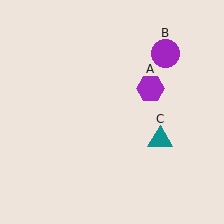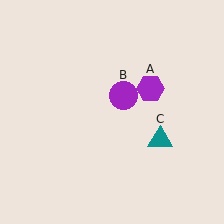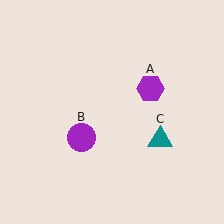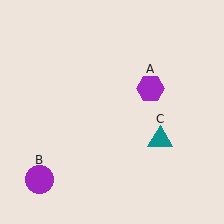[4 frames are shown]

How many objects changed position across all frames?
1 object changed position: purple circle (object B).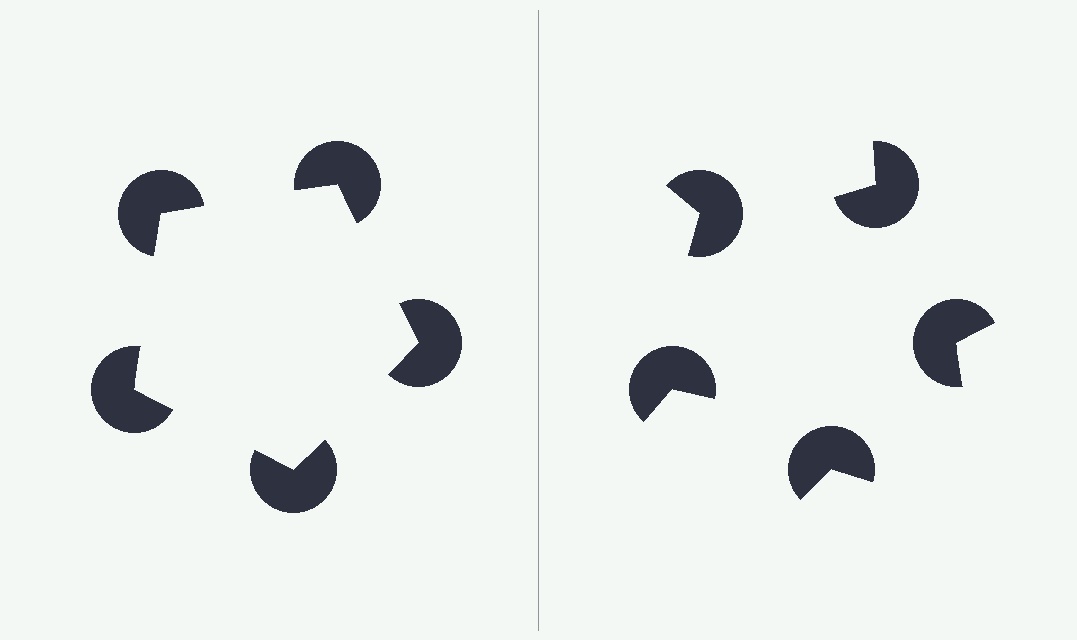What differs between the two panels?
The pac-man discs are positioned identically on both sides; only the wedge orientations differ. On the left they align to a pentagon; on the right they are misaligned.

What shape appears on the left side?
An illusory pentagon.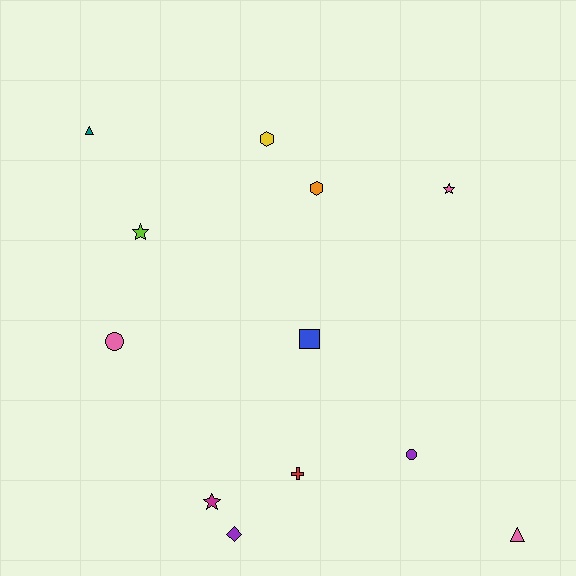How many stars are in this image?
There are 3 stars.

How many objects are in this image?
There are 12 objects.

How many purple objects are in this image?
There are 2 purple objects.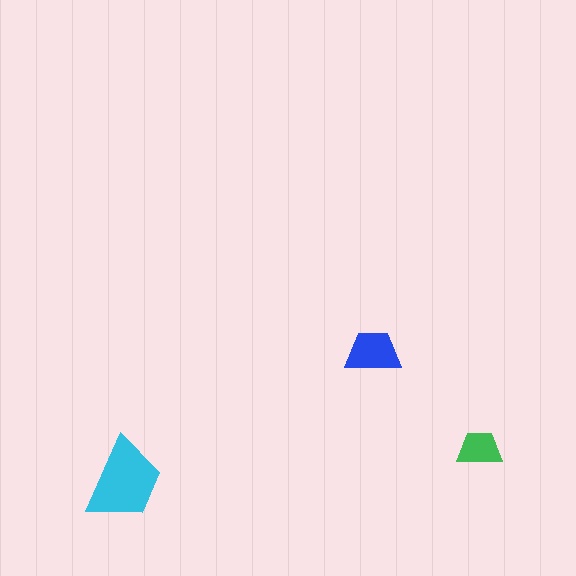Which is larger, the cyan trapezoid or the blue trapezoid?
The cyan one.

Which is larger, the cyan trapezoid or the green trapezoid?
The cyan one.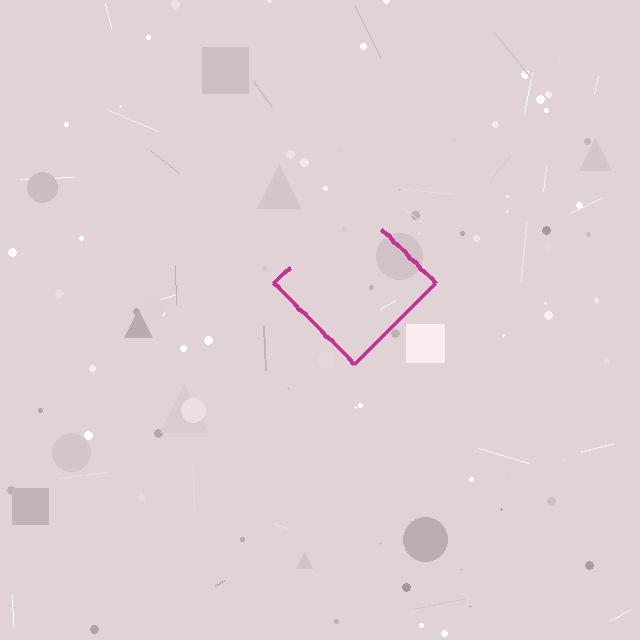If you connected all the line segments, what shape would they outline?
They would outline a diamond.